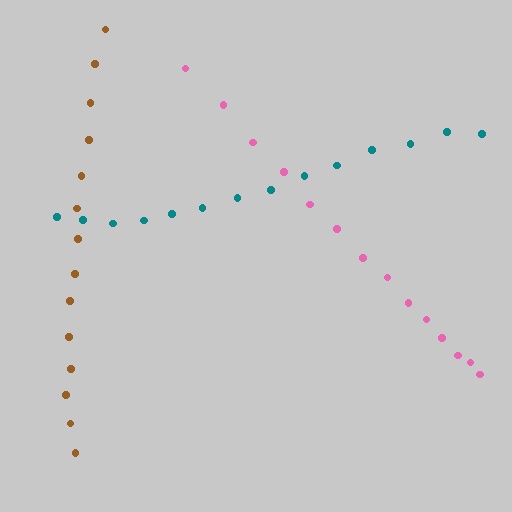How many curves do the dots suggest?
There are 3 distinct paths.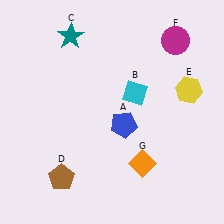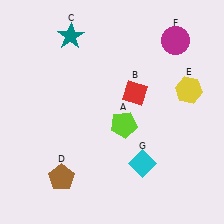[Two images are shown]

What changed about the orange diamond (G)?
In Image 1, G is orange. In Image 2, it changed to cyan.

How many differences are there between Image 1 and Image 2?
There are 3 differences between the two images.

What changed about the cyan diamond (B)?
In Image 1, B is cyan. In Image 2, it changed to red.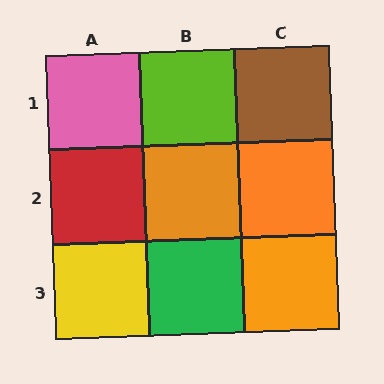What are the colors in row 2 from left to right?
Red, orange, orange.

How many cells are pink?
1 cell is pink.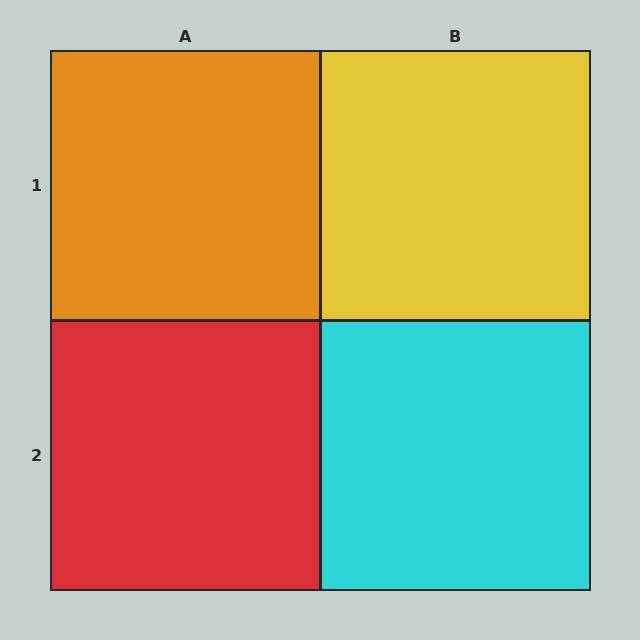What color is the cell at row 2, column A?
Red.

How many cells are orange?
1 cell is orange.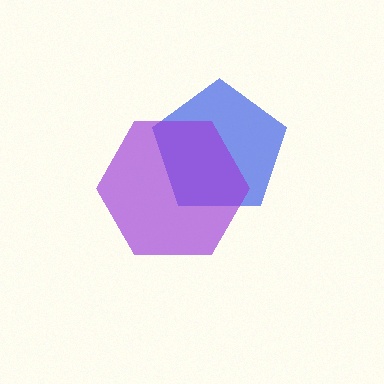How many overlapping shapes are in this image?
There are 2 overlapping shapes in the image.